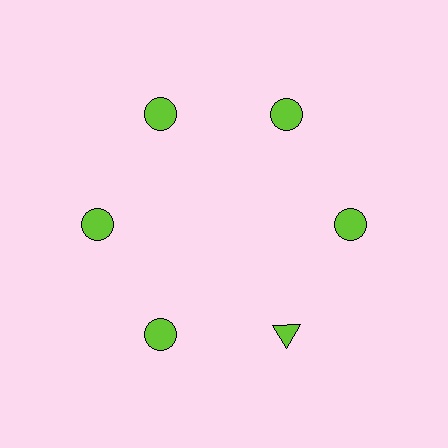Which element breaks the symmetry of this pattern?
The lime triangle at roughly the 5 o'clock position breaks the symmetry. All other shapes are lime circles.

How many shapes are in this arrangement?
There are 6 shapes arranged in a ring pattern.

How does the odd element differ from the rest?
It has a different shape: triangle instead of circle.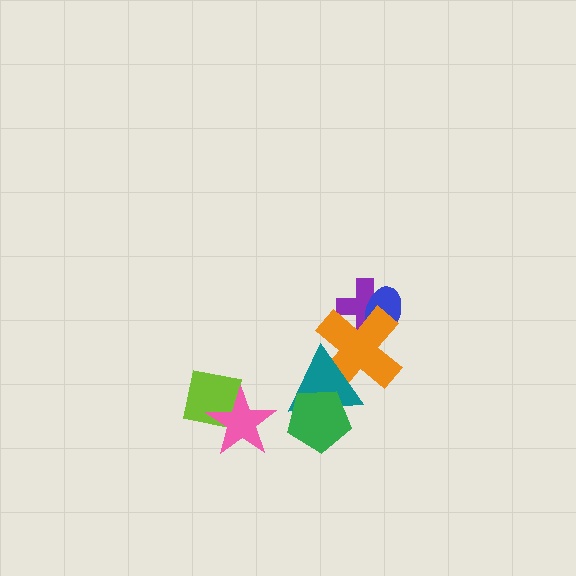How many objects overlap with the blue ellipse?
2 objects overlap with the blue ellipse.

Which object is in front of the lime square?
The pink star is in front of the lime square.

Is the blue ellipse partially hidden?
Yes, it is partially covered by another shape.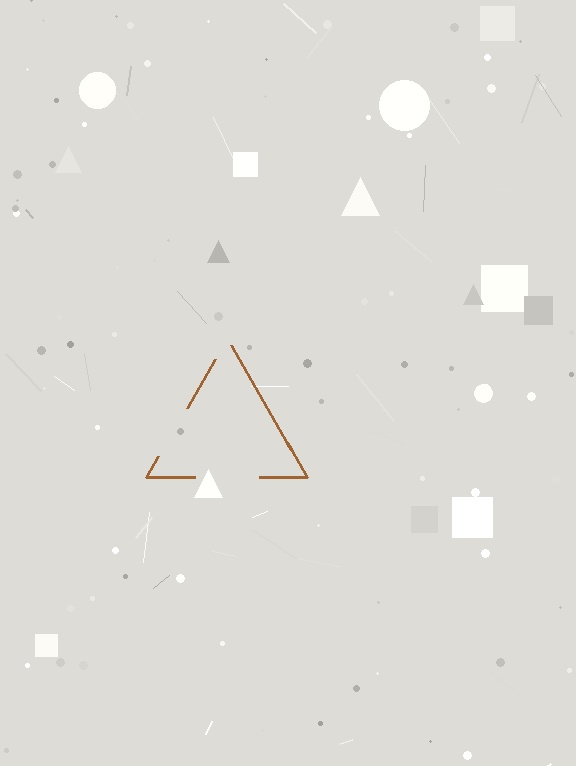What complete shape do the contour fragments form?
The contour fragments form a triangle.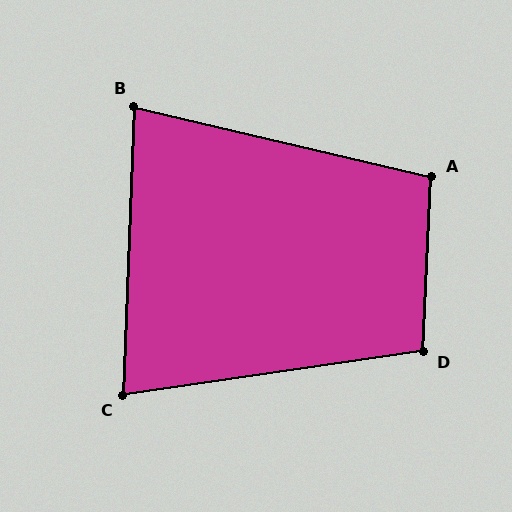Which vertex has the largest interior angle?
D, at approximately 101 degrees.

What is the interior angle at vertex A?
Approximately 100 degrees (obtuse).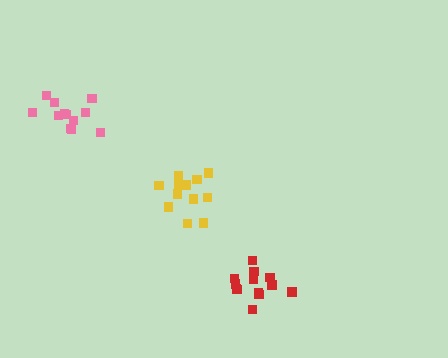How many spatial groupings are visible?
There are 3 spatial groupings.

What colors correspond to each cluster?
The clusters are colored: yellow, red, pink.